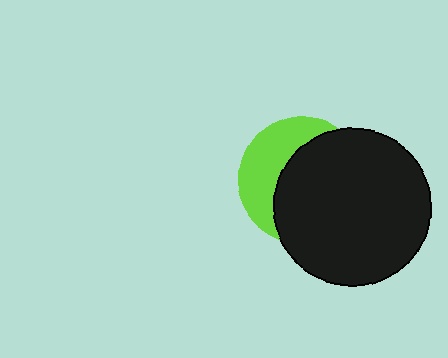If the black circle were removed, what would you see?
You would see the complete lime circle.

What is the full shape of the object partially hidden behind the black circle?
The partially hidden object is a lime circle.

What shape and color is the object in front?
The object in front is a black circle.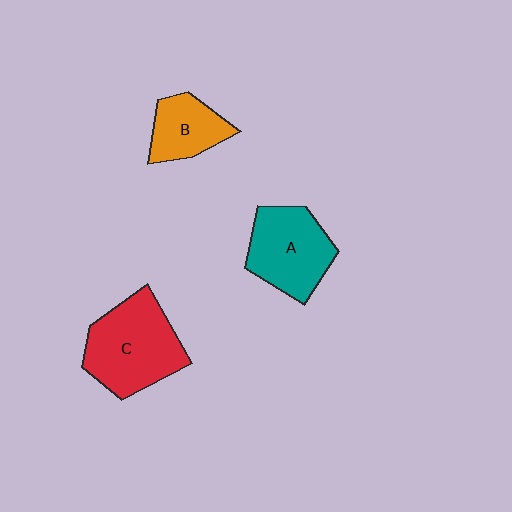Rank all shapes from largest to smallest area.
From largest to smallest: C (red), A (teal), B (orange).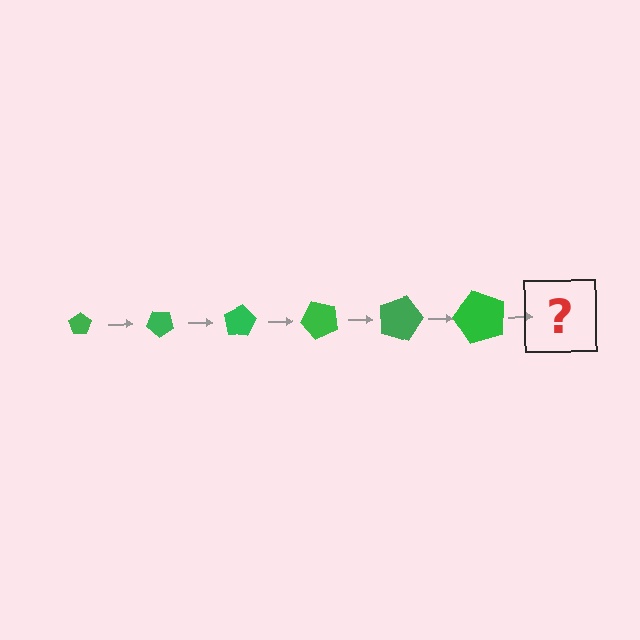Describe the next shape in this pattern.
It should be a pentagon, larger than the previous one and rotated 240 degrees from the start.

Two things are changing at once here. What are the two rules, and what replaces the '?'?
The two rules are that the pentagon grows larger each step and it rotates 40 degrees each step. The '?' should be a pentagon, larger than the previous one and rotated 240 degrees from the start.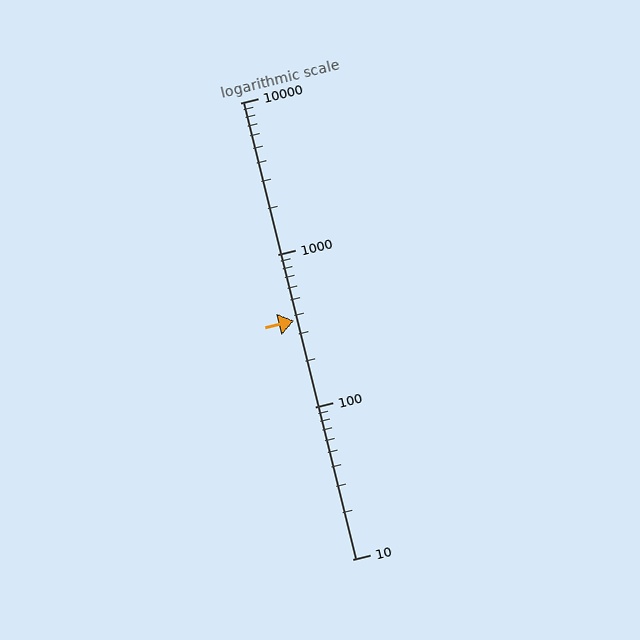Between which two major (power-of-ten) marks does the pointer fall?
The pointer is between 100 and 1000.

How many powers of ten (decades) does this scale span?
The scale spans 3 decades, from 10 to 10000.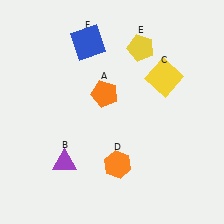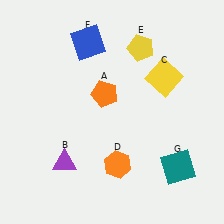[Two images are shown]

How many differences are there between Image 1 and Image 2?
There is 1 difference between the two images.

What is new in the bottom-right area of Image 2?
A teal square (G) was added in the bottom-right area of Image 2.